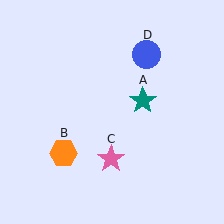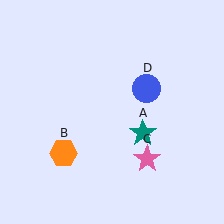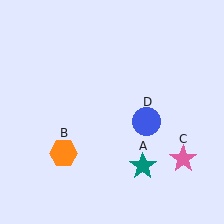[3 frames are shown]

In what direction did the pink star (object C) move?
The pink star (object C) moved right.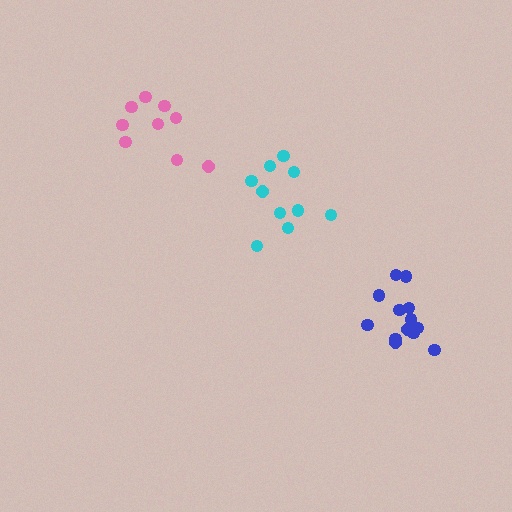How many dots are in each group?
Group 1: 10 dots, Group 2: 13 dots, Group 3: 9 dots (32 total).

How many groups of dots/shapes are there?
There are 3 groups.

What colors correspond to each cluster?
The clusters are colored: cyan, blue, pink.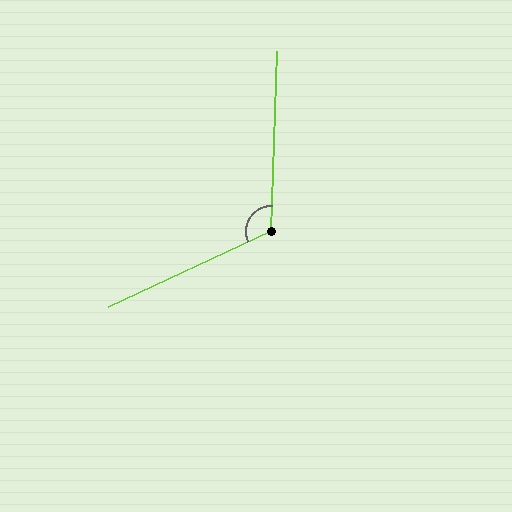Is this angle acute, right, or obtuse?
It is obtuse.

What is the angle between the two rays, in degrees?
Approximately 117 degrees.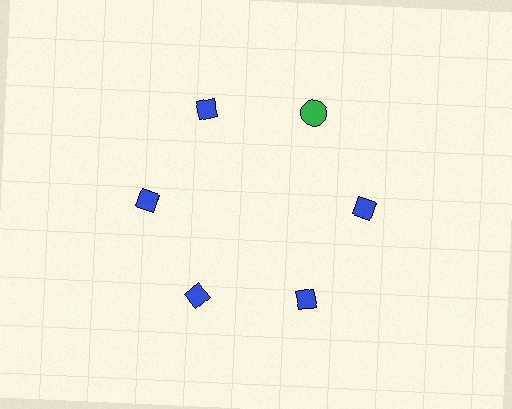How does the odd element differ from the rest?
It differs in both color (green instead of blue) and shape (circle instead of diamond).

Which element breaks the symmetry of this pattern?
The green circle at roughly the 1 o'clock position breaks the symmetry. All other shapes are blue diamonds.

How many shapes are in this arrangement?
There are 6 shapes arranged in a ring pattern.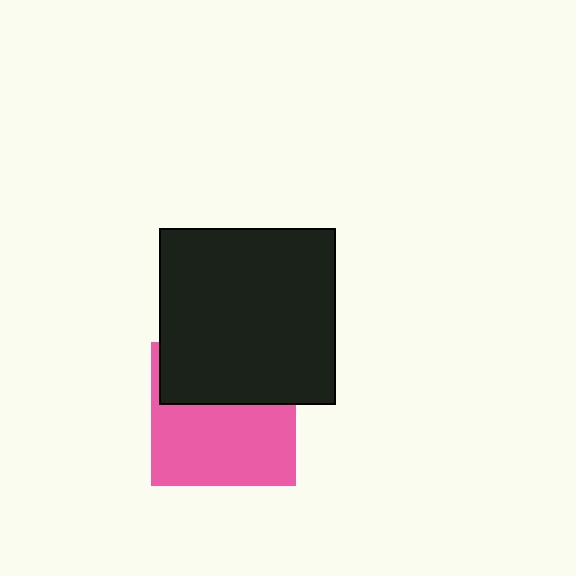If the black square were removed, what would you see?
You would see the complete pink square.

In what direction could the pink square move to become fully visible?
The pink square could move down. That would shift it out from behind the black square entirely.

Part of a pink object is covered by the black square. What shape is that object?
It is a square.